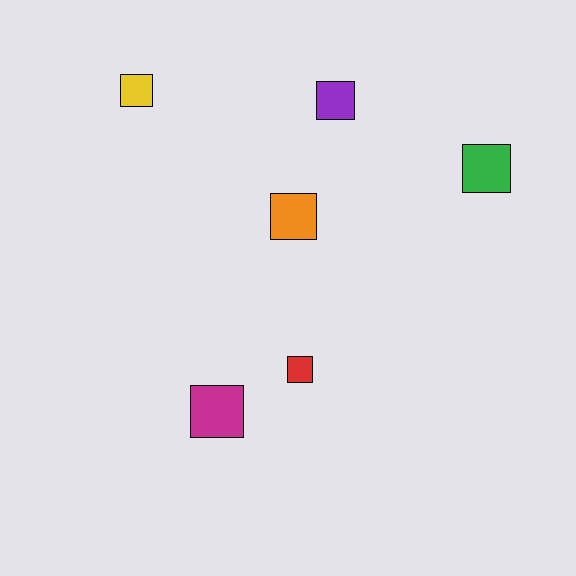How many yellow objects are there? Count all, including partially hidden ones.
There is 1 yellow object.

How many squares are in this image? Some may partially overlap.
There are 6 squares.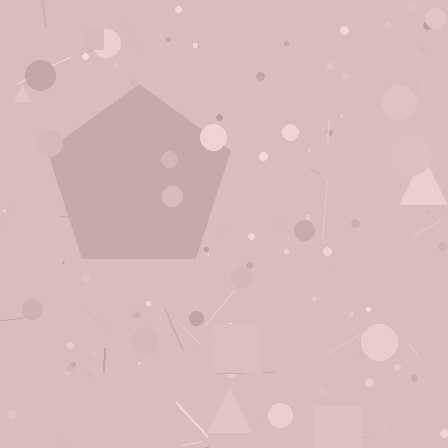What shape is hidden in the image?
A pentagon is hidden in the image.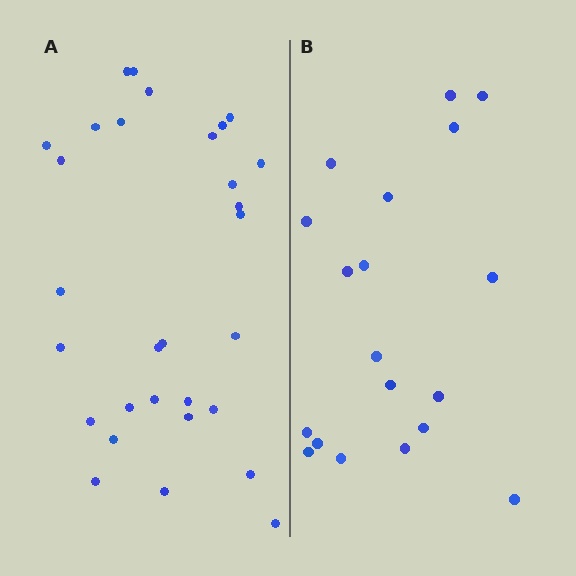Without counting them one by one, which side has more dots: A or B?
Region A (the left region) has more dots.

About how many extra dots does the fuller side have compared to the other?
Region A has roughly 12 or so more dots than region B.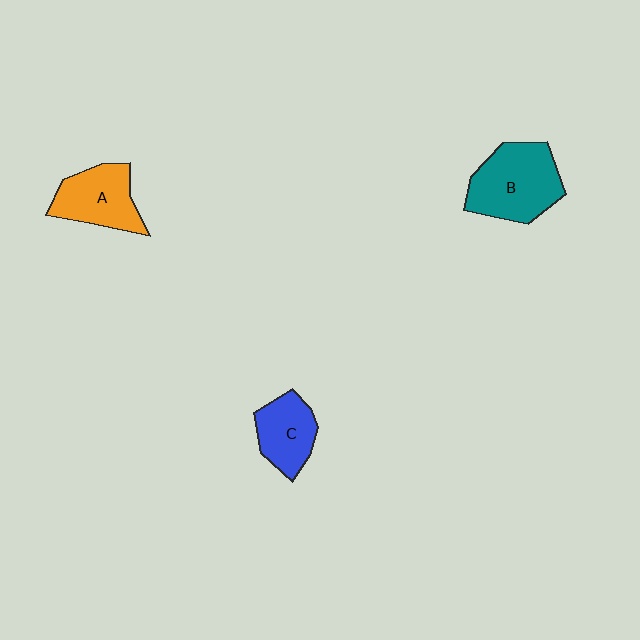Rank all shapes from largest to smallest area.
From largest to smallest: B (teal), A (orange), C (blue).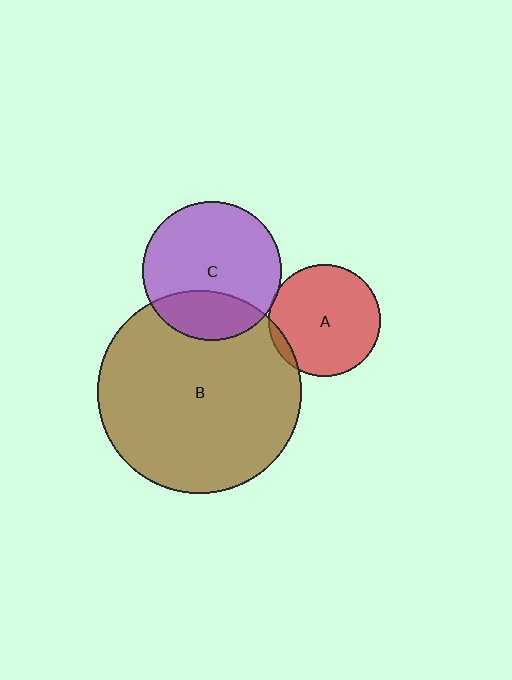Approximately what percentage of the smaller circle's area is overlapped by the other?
Approximately 25%.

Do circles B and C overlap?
Yes.